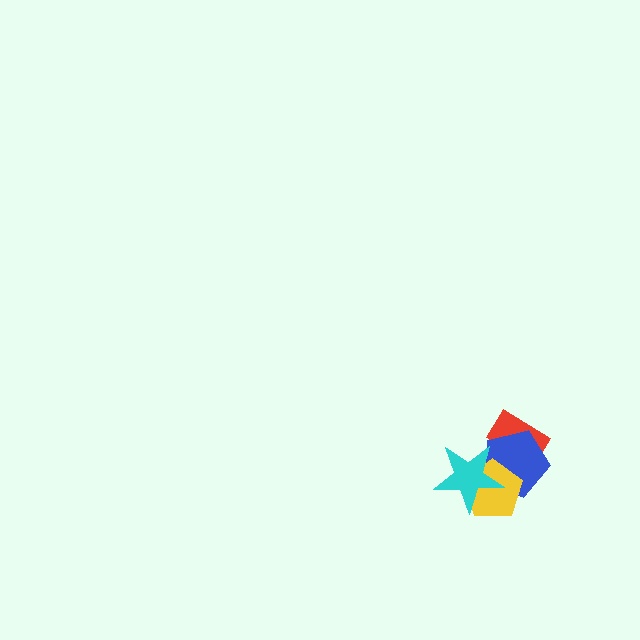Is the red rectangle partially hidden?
Yes, it is partially covered by another shape.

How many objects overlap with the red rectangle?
1 object overlaps with the red rectangle.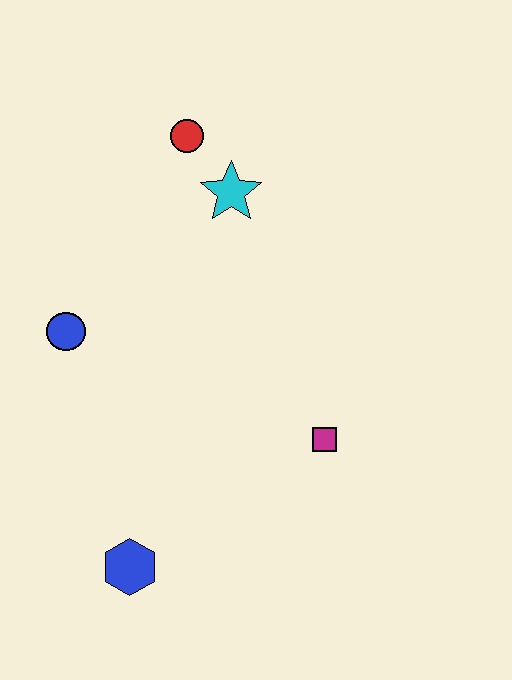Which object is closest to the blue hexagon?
The magenta square is closest to the blue hexagon.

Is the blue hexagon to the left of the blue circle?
No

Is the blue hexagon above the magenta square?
No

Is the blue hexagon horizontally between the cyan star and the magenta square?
No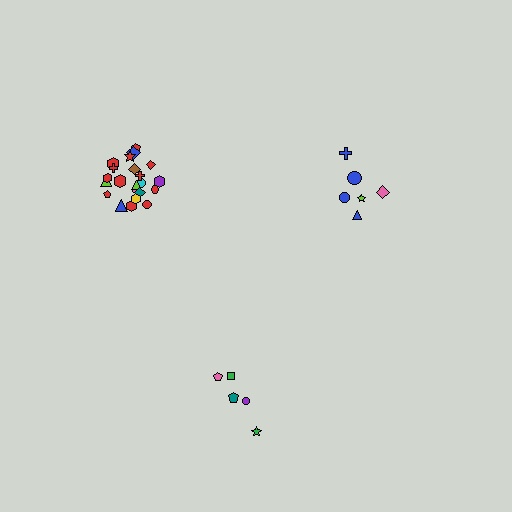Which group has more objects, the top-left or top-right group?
The top-left group.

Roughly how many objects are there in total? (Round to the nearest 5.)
Roughly 35 objects in total.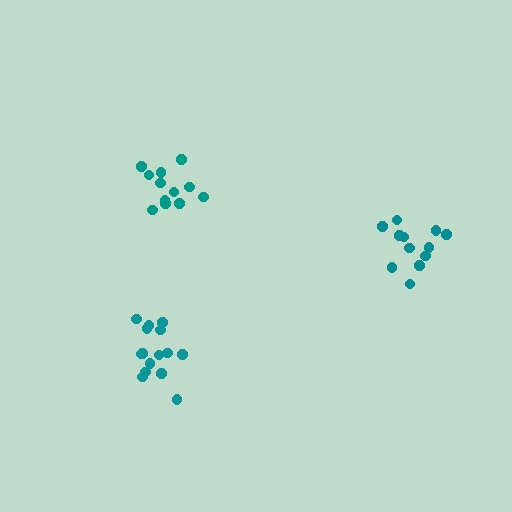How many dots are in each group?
Group 1: 15 dots, Group 2: 12 dots, Group 3: 13 dots (40 total).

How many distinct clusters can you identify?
There are 3 distinct clusters.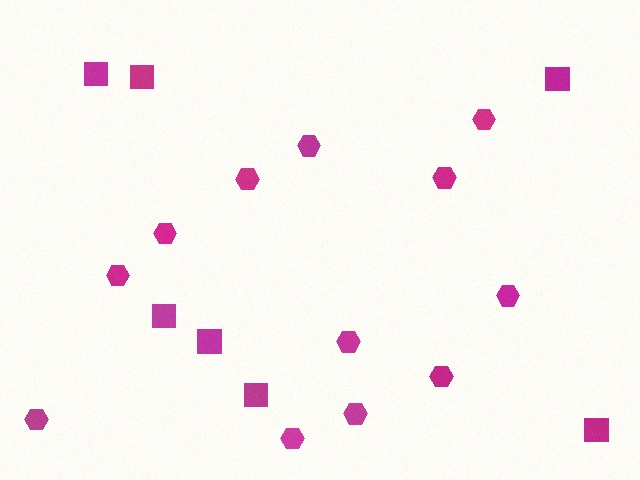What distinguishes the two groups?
There are 2 groups: one group of squares (7) and one group of hexagons (12).